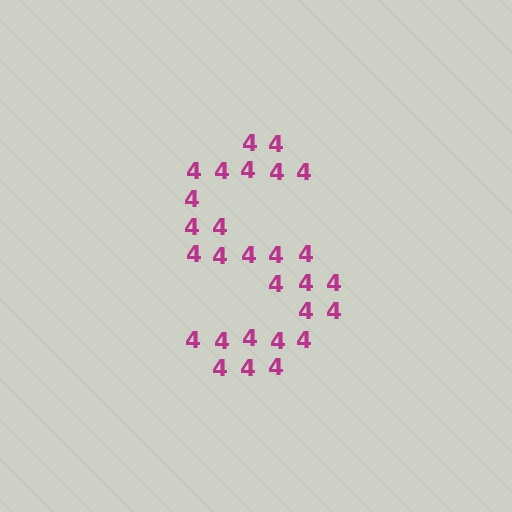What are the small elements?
The small elements are digit 4's.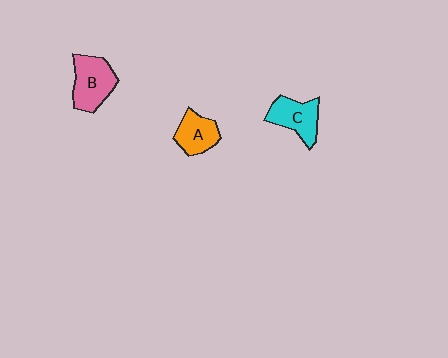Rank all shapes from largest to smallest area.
From largest to smallest: B (pink), C (cyan), A (orange).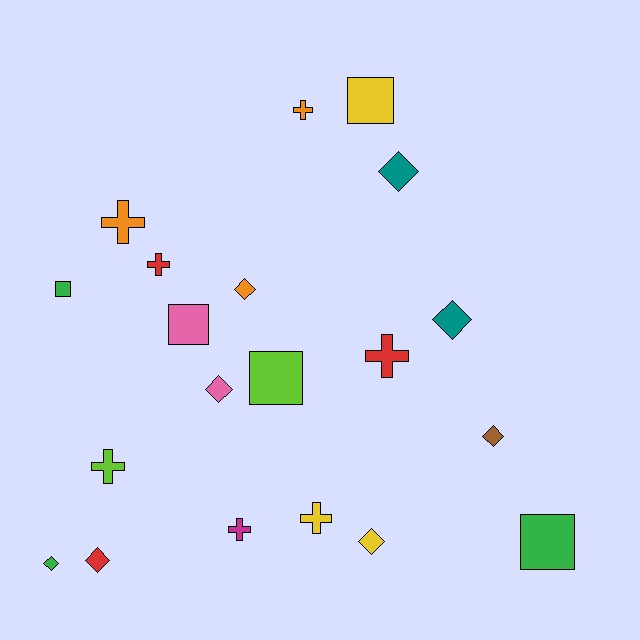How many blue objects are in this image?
There are no blue objects.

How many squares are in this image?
There are 5 squares.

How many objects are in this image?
There are 20 objects.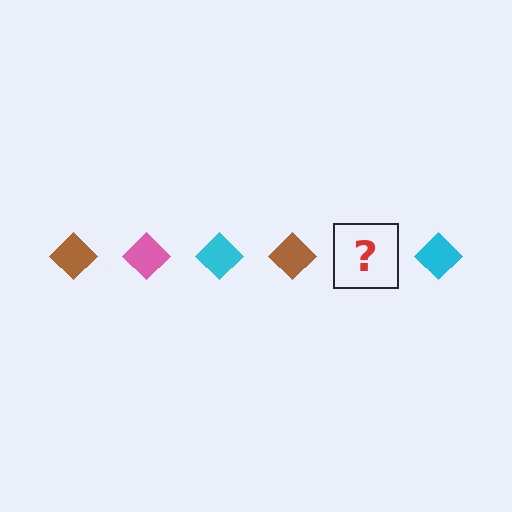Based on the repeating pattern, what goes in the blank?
The blank should be a pink diamond.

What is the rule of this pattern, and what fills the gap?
The rule is that the pattern cycles through brown, pink, cyan diamonds. The gap should be filled with a pink diamond.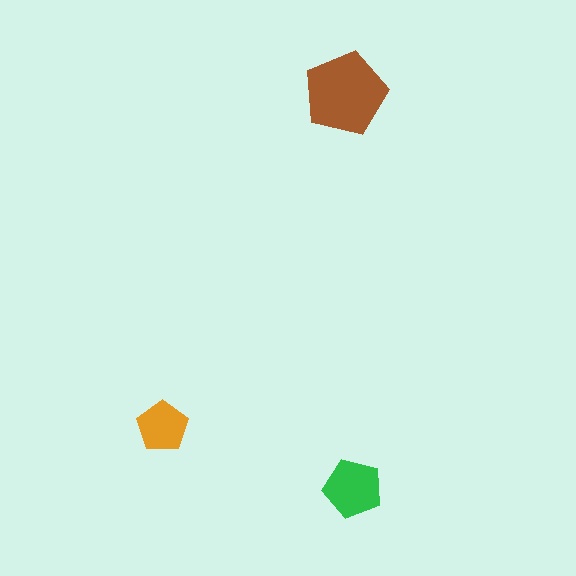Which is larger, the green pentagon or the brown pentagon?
The brown one.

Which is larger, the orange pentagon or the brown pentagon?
The brown one.